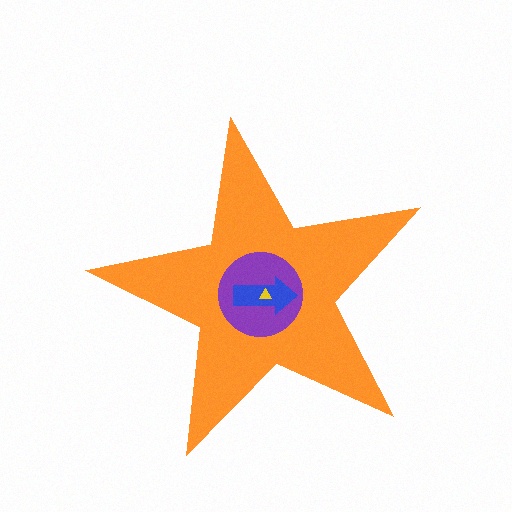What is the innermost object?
The yellow triangle.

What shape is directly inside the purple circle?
The blue arrow.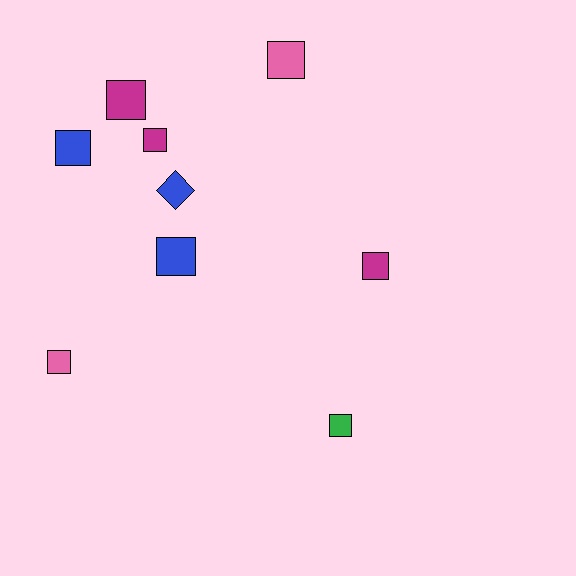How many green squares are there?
There is 1 green square.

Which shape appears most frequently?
Square, with 8 objects.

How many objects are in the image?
There are 9 objects.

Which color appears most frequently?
Magenta, with 3 objects.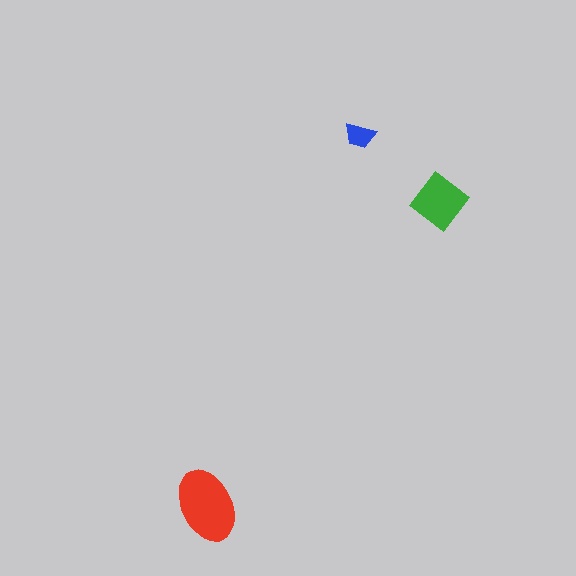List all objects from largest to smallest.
The red ellipse, the green diamond, the blue trapezoid.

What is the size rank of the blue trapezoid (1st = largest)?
3rd.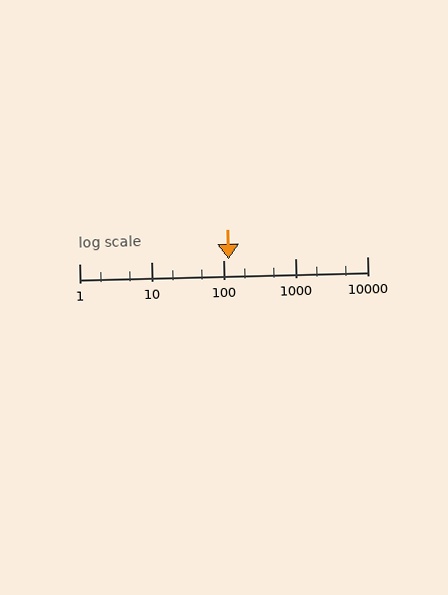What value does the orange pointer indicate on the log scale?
The pointer indicates approximately 120.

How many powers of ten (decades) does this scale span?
The scale spans 4 decades, from 1 to 10000.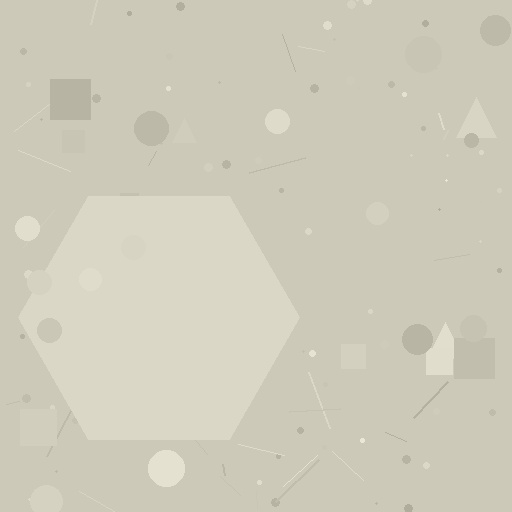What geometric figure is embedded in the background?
A hexagon is embedded in the background.